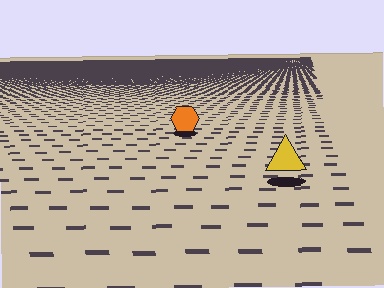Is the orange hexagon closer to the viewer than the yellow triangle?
No. The yellow triangle is closer — you can tell from the texture gradient: the ground texture is coarser near it.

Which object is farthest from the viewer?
The orange hexagon is farthest from the viewer. It appears smaller and the ground texture around it is denser.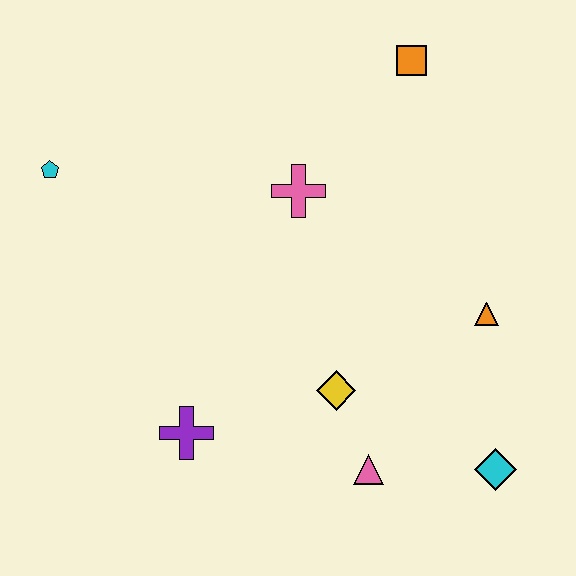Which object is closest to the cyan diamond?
The pink triangle is closest to the cyan diamond.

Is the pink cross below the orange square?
Yes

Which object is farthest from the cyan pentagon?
The cyan diamond is farthest from the cyan pentagon.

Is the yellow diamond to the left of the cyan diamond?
Yes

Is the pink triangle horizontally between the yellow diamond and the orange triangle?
Yes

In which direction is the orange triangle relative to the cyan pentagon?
The orange triangle is to the right of the cyan pentagon.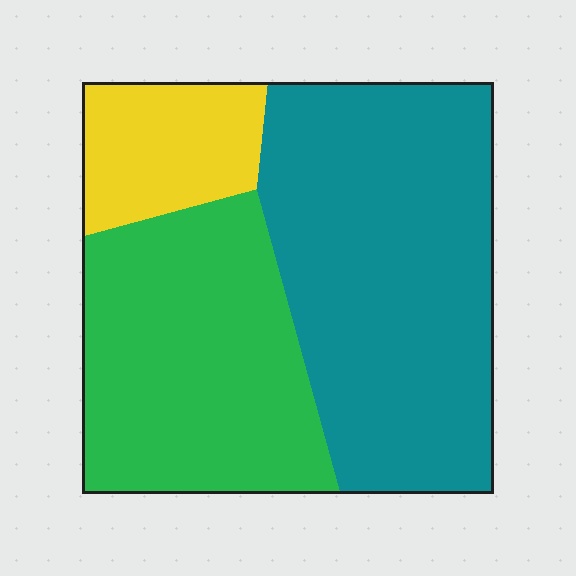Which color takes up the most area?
Teal, at roughly 50%.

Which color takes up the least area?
Yellow, at roughly 15%.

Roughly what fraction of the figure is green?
Green covers about 35% of the figure.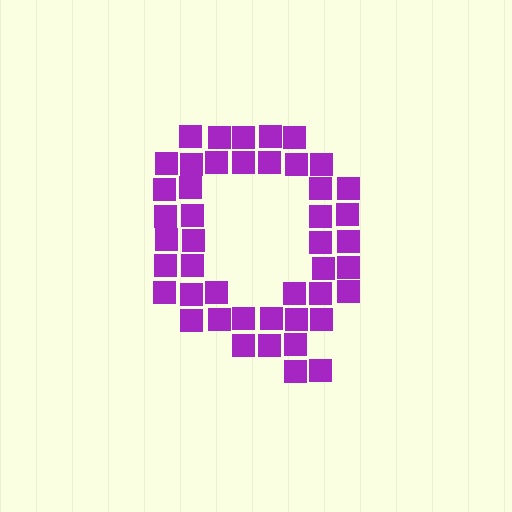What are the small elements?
The small elements are squares.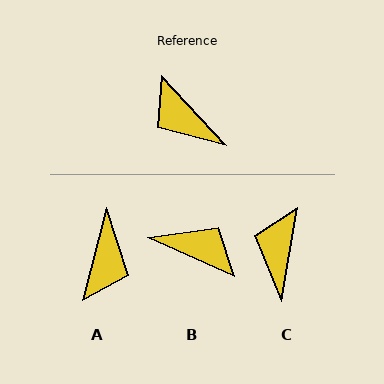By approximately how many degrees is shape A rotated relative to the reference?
Approximately 123 degrees counter-clockwise.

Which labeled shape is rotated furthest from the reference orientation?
B, about 157 degrees away.